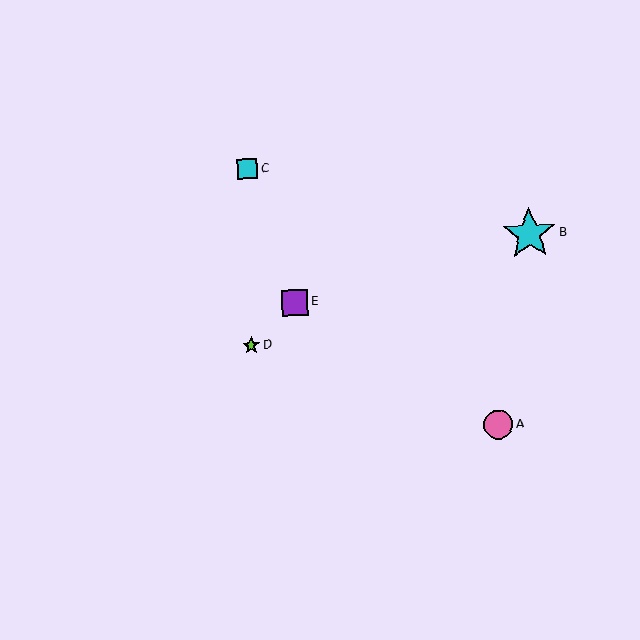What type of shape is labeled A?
Shape A is a pink circle.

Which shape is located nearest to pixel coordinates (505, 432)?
The pink circle (labeled A) at (499, 424) is nearest to that location.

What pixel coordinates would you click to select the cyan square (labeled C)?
Click at (247, 169) to select the cyan square C.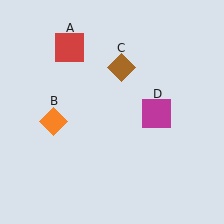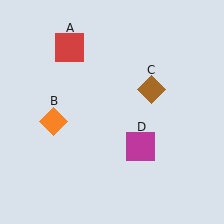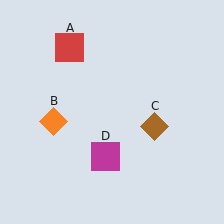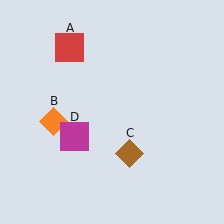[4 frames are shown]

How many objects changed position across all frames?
2 objects changed position: brown diamond (object C), magenta square (object D).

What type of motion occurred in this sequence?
The brown diamond (object C), magenta square (object D) rotated clockwise around the center of the scene.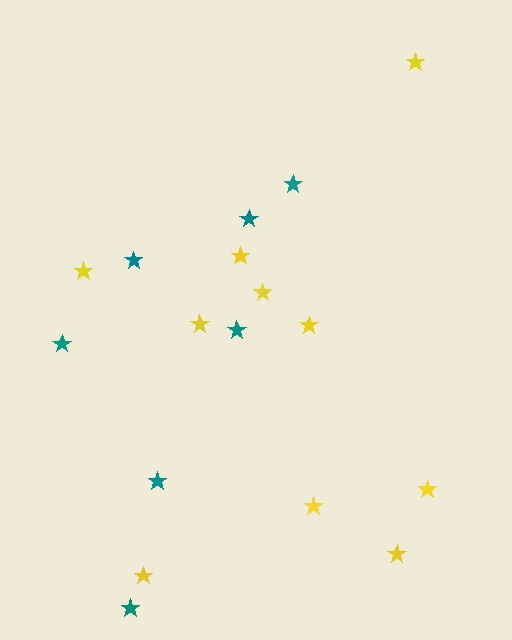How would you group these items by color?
There are 2 groups: one group of yellow stars (10) and one group of teal stars (7).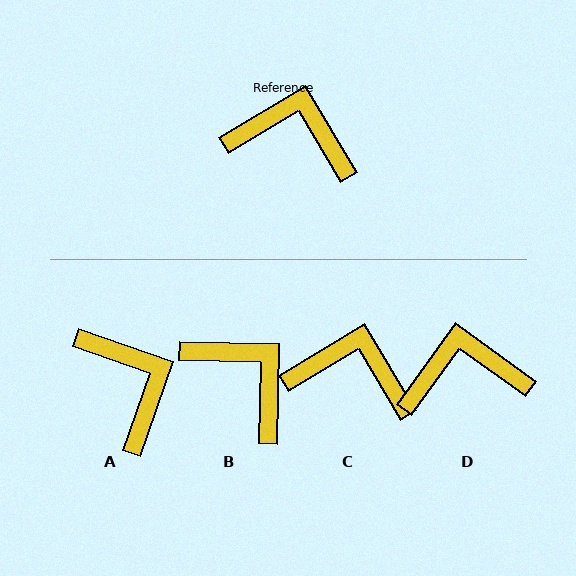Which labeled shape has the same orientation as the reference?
C.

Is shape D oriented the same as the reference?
No, it is off by about 23 degrees.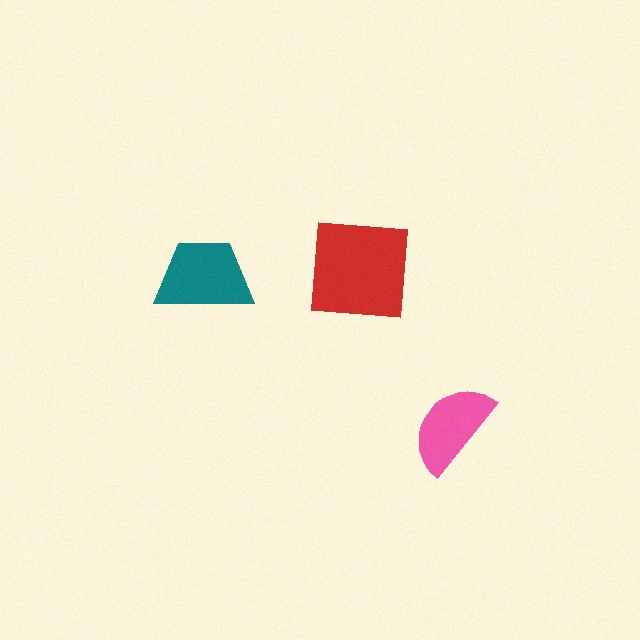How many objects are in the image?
There are 3 objects in the image.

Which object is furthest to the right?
The pink semicircle is rightmost.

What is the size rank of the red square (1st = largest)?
1st.